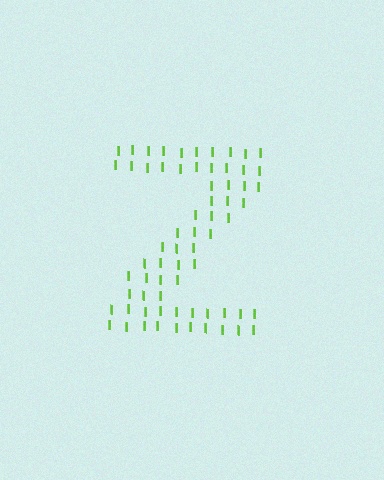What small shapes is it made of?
It is made of small letter I's.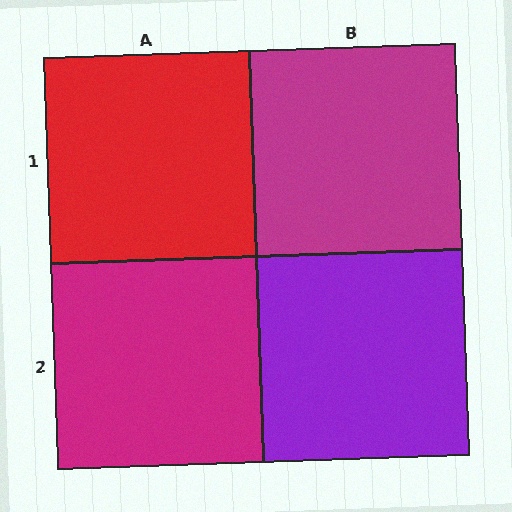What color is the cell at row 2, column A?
Magenta.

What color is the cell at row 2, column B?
Purple.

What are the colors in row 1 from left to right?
Red, magenta.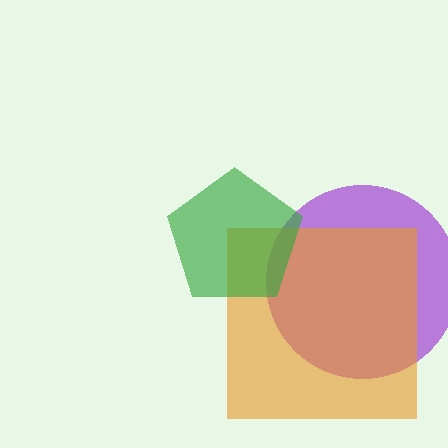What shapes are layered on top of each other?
The layered shapes are: a purple circle, an orange square, a green pentagon.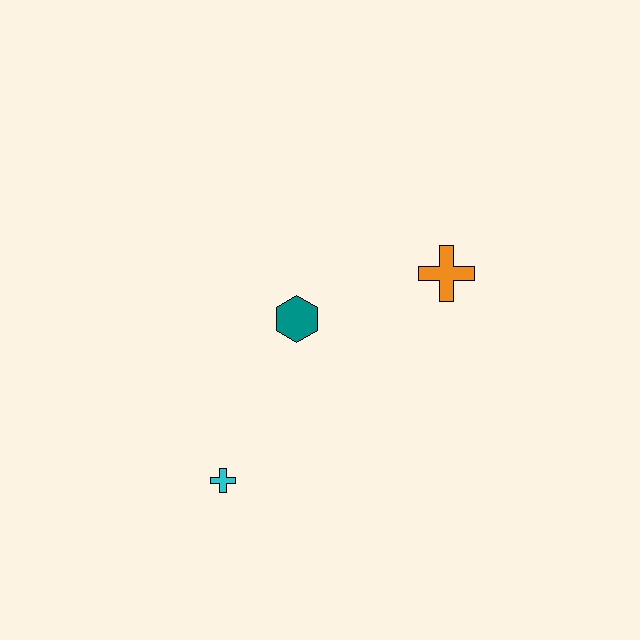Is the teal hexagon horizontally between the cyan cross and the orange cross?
Yes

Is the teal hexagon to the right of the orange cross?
No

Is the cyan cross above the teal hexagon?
No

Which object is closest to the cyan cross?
The teal hexagon is closest to the cyan cross.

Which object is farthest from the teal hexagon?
The cyan cross is farthest from the teal hexagon.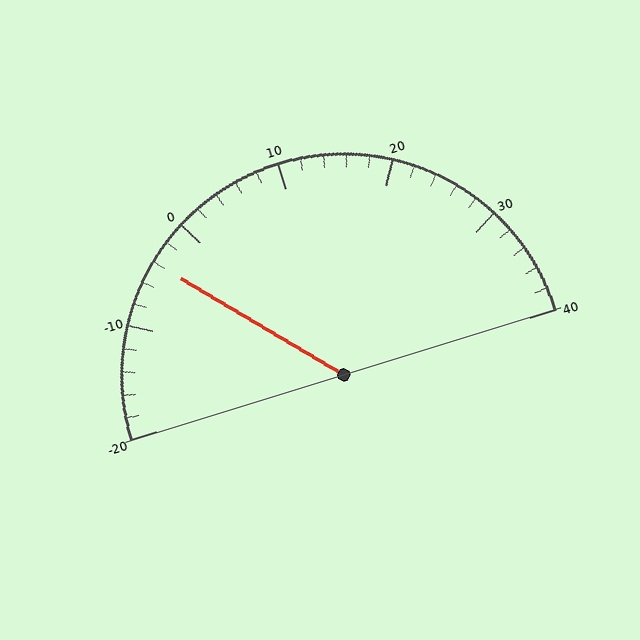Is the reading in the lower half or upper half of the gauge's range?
The reading is in the lower half of the range (-20 to 40).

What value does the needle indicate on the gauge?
The needle indicates approximately -4.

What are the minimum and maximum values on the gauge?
The gauge ranges from -20 to 40.